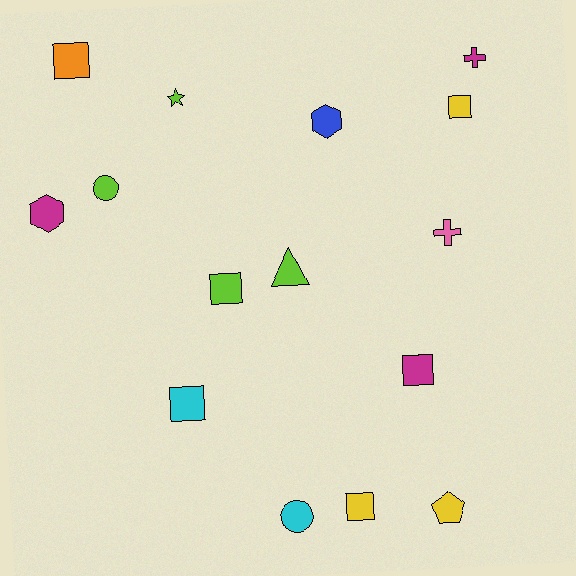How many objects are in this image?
There are 15 objects.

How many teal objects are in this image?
There are no teal objects.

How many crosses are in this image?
There are 2 crosses.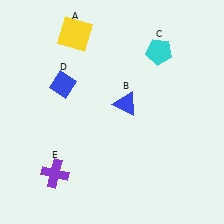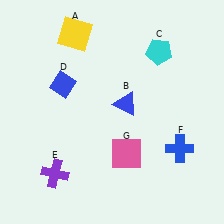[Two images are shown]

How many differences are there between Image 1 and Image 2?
There are 2 differences between the two images.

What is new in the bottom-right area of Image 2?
A pink square (G) was added in the bottom-right area of Image 2.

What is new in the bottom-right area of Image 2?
A blue cross (F) was added in the bottom-right area of Image 2.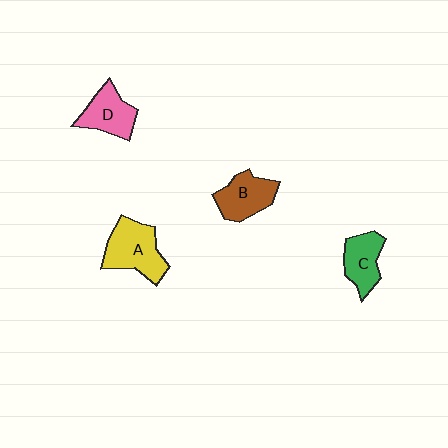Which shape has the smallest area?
Shape C (green).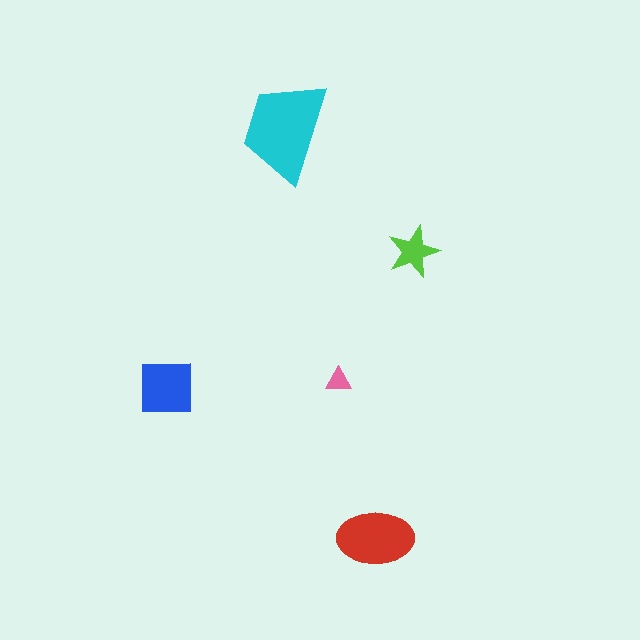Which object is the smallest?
The pink triangle.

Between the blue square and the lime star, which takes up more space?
The blue square.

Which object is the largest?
The cyan trapezoid.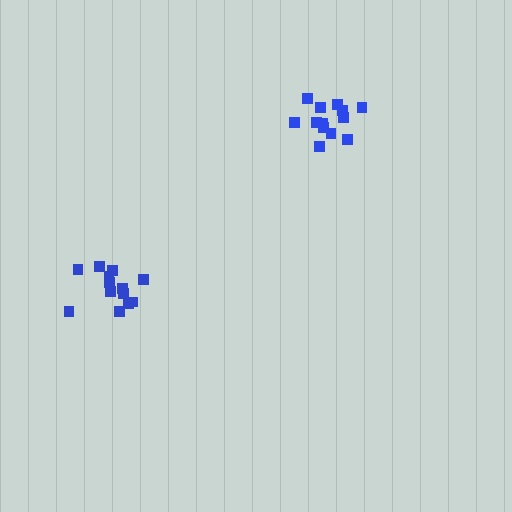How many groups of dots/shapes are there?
There are 2 groups.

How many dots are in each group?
Group 1: 13 dots, Group 2: 13 dots (26 total).